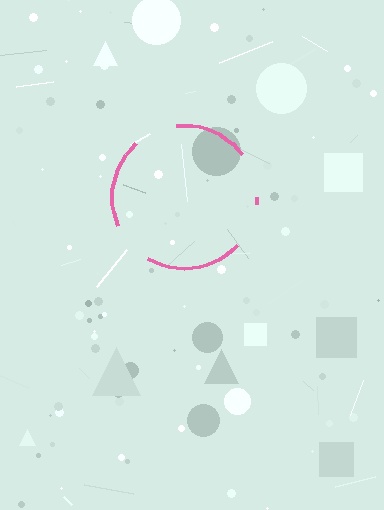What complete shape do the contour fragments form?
The contour fragments form a circle.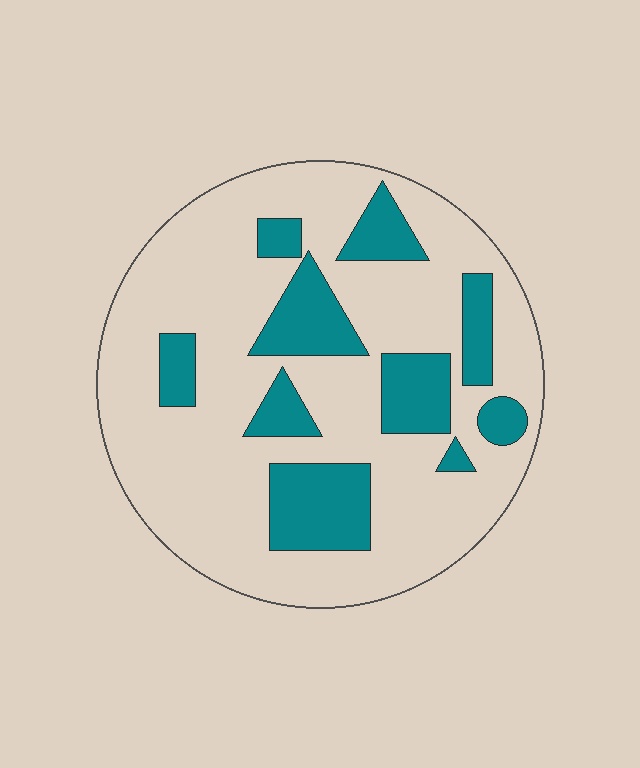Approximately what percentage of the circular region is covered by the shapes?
Approximately 25%.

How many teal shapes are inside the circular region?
10.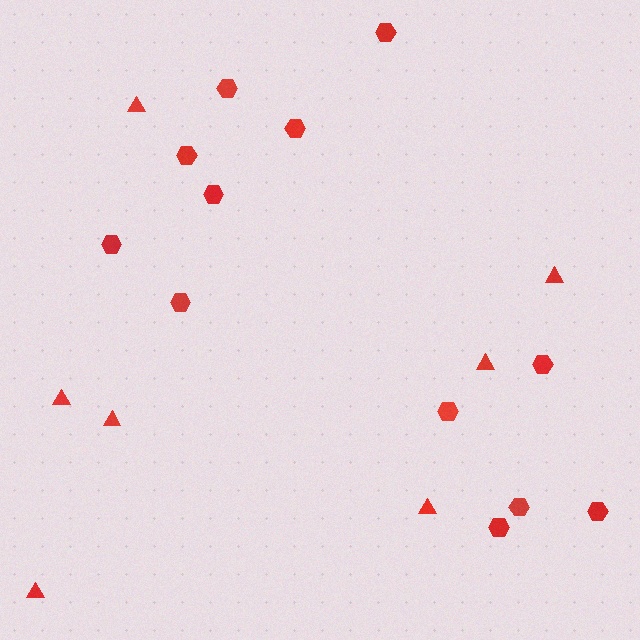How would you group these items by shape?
There are 2 groups: one group of triangles (7) and one group of hexagons (12).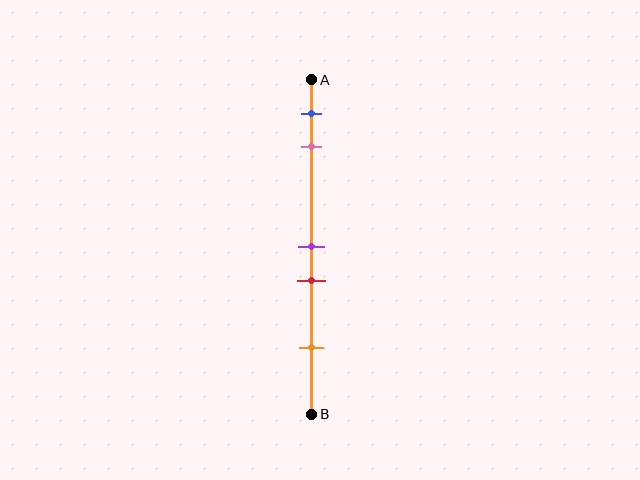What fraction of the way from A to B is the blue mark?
The blue mark is approximately 10% (0.1) of the way from A to B.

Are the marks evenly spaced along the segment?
No, the marks are not evenly spaced.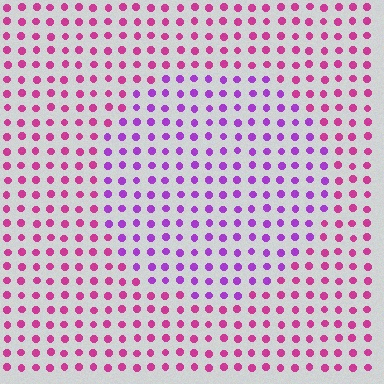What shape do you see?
I see a circle.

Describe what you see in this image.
The image is filled with small magenta elements in a uniform arrangement. A circle-shaped region is visible where the elements are tinted to a slightly different hue, forming a subtle color boundary.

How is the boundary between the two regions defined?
The boundary is defined purely by a slight shift in hue (about 37 degrees). Spacing, size, and orientation are identical on both sides.